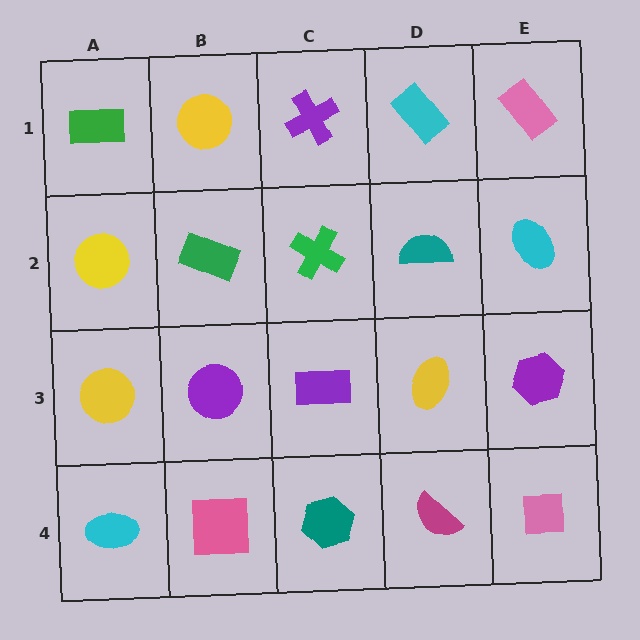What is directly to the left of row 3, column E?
A yellow ellipse.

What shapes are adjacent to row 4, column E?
A purple hexagon (row 3, column E), a magenta semicircle (row 4, column D).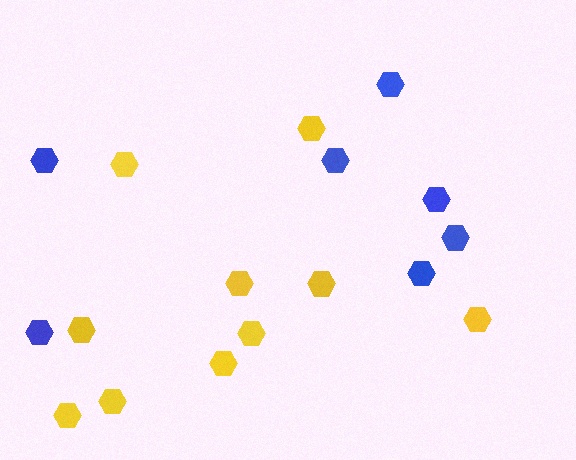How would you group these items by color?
There are 2 groups: one group of blue hexagons (7) and one group of yellow hexagons (10).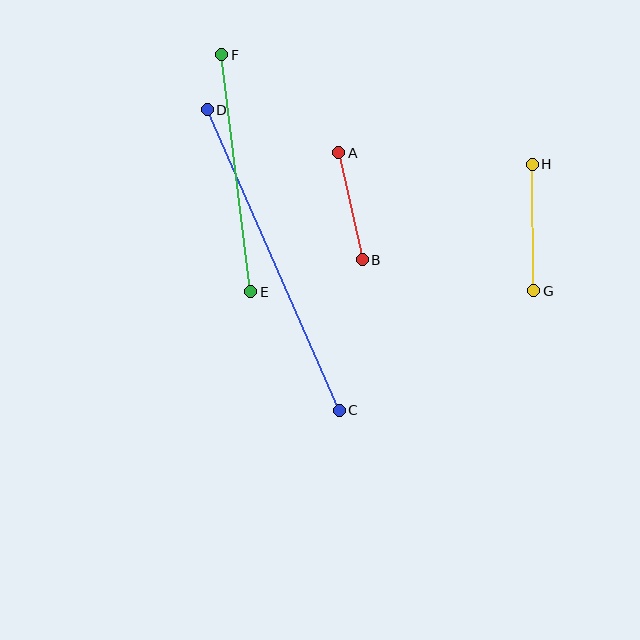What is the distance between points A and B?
The distance is approximately 110 pixels.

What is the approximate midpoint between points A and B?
The midpoint is at approximately (351, 206) pixels.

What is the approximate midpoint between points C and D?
The midpoint is at approximately (273, 260) pixels.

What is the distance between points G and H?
The distance is approximately 126 pixels.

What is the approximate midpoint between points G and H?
The midpoint is at approximately (533, 228) pixels.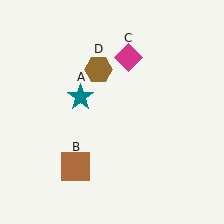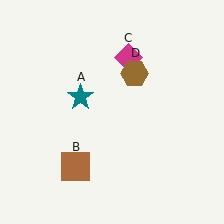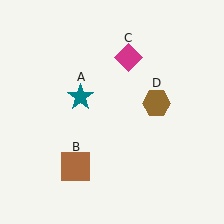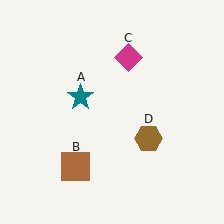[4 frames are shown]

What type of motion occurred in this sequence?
The brown hexagon (object D) rotated clockwise around the center of the scene.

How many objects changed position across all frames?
1 object changed position: brown hexagon (object D).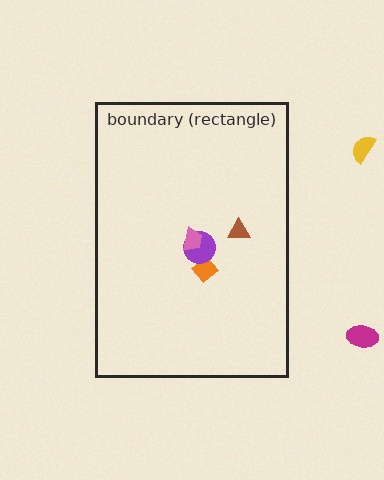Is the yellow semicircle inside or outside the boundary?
Outside.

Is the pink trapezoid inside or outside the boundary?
Inside.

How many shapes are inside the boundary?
4 inside, 2 outside.